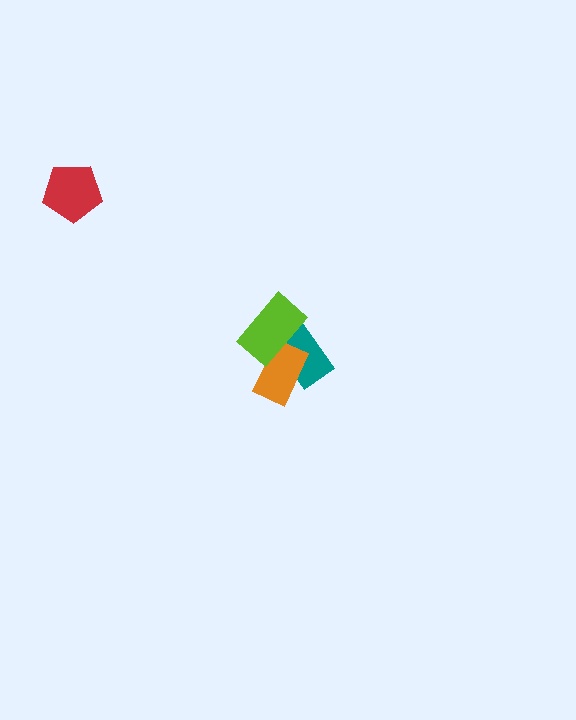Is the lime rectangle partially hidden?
No, no other shape covers it.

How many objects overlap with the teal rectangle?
2 objects overlap with the teal rectangle.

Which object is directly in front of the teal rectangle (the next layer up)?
The orange rectangle is directly in front of the teal rectangle.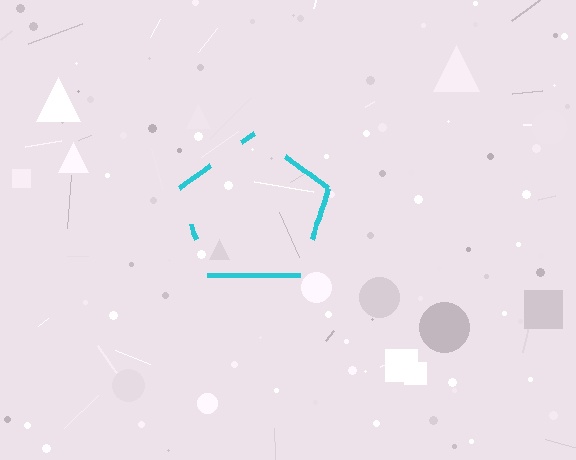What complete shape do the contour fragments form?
The contour fragments form a pentagon.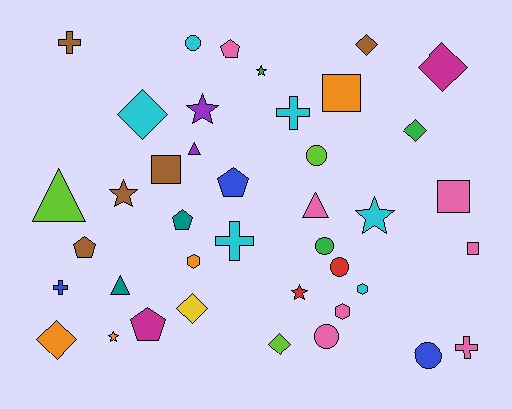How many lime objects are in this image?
There are 3 lime objects.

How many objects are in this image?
There are 40 objects.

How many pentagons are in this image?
There are 5 pentagons.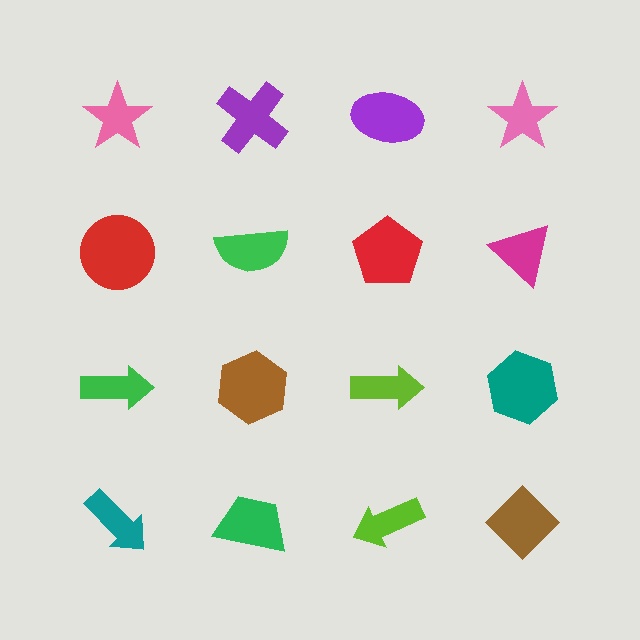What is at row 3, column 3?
A lime arrow.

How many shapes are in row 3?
4 shapes.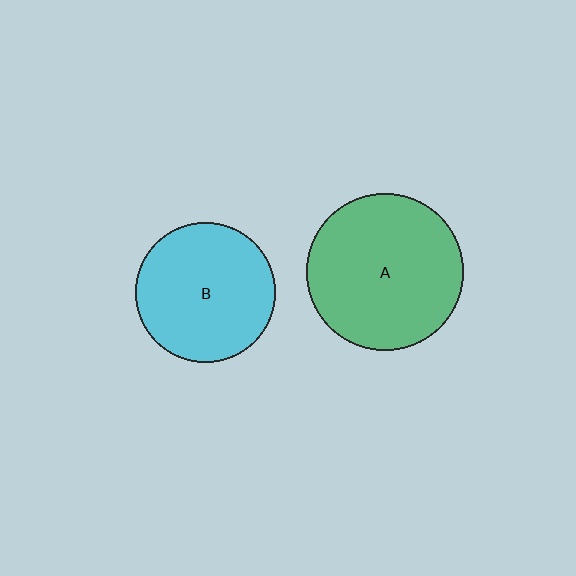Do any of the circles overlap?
No, none of the circles overlap.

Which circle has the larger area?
Circle A (green).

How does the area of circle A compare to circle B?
Approximately 1.3 times.